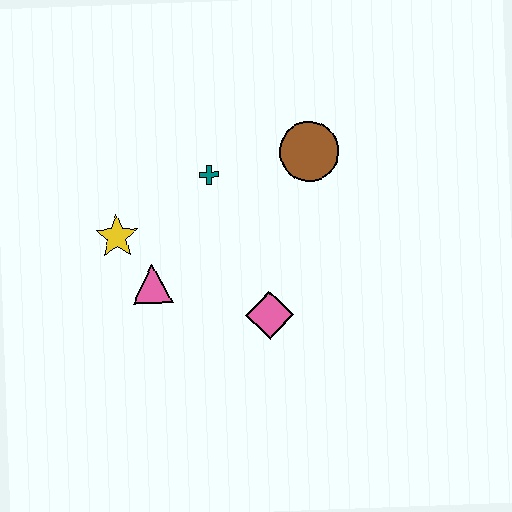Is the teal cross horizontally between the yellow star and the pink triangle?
No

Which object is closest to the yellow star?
The pink triangle is closest to the yellow star.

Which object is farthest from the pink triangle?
The brown circle is farthest from the pink triangle.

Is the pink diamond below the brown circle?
Yes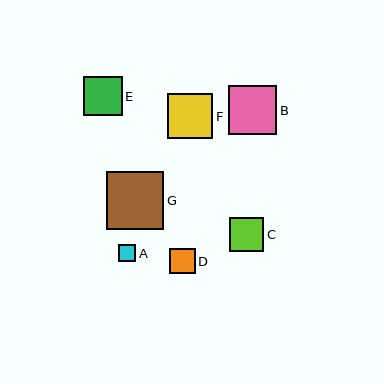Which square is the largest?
Square G is the largest with a size of approximately 58 pixels.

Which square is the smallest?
Square A is the smallest with a size of approximately 17 pixels.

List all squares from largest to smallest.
From largest to smallest: G, B, F, E, C, D, A.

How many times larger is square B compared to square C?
Square B is approximately 1.4 times the size of square C.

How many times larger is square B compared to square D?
Square B is approximately 1.9 times the size of square D.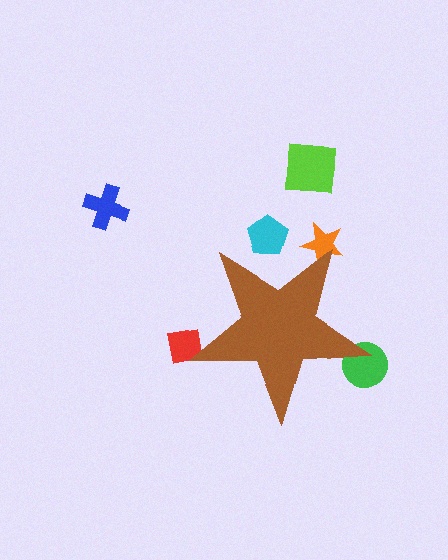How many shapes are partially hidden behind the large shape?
4 shapes are partially hidden.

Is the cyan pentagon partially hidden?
Yes, the cyan pentagon is partially hidden behind the brown star.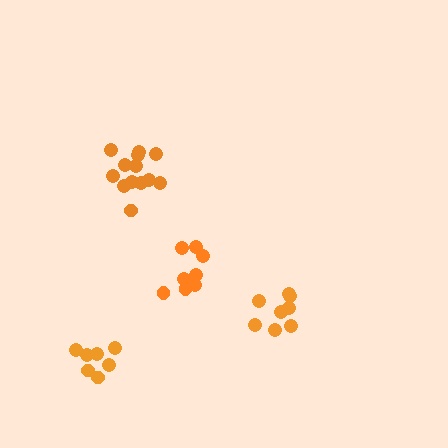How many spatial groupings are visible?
There are 4 spatial groupings.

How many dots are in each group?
Group 1: 8 dots, Group 2: 13 dots, Group 3: 7 dots, Group 4: 9 dots (37 total).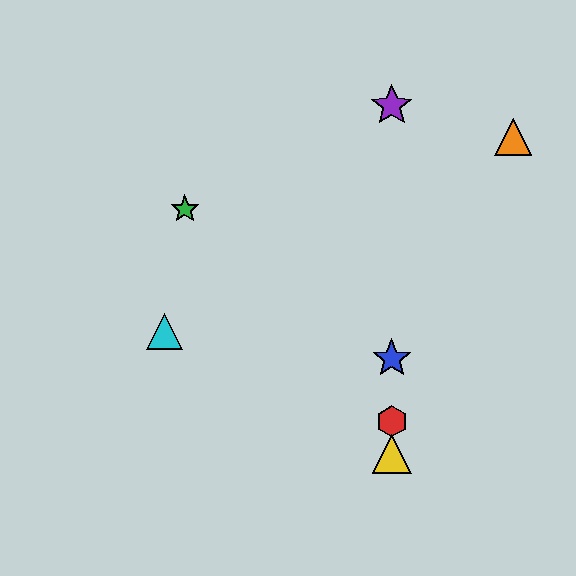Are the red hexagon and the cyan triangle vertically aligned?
No, the red hexagon is at x≈392 and the cyan triangle is at x≈165.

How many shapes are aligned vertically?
4 shapes (the red hexagon, the blue star, the yellow triangle, the purple star) are aligned vertically.